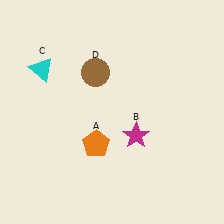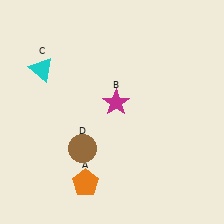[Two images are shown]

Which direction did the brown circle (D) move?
The brown circle (D) moved down.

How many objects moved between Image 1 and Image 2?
3 objects moved between the two images.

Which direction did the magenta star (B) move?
The magenta star (B) moved up.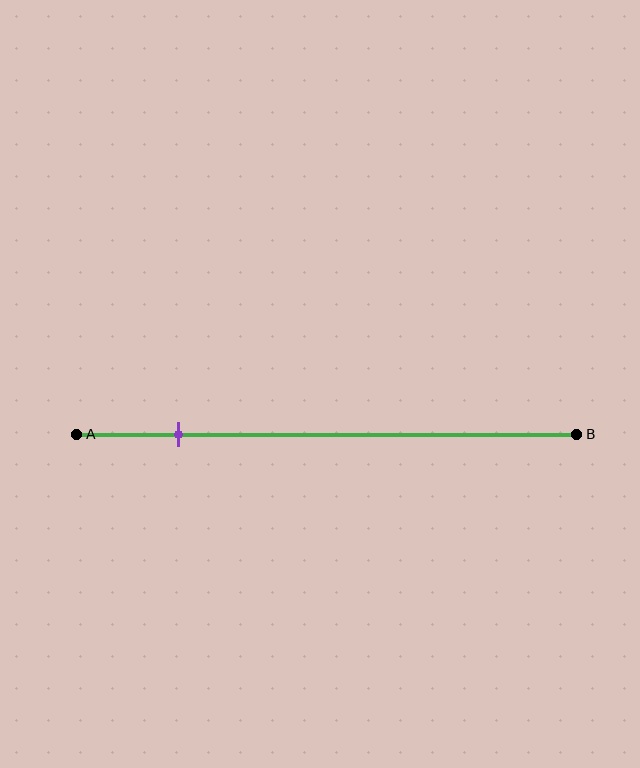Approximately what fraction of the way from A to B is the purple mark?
The purple mark is approximately 20% of the way from A to B.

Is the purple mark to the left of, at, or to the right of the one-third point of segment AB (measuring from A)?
The purple mark is to the left of the one-third point of segment AB.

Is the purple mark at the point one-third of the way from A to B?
No, the mark is at about 20% from A, not at the 33% one-third point.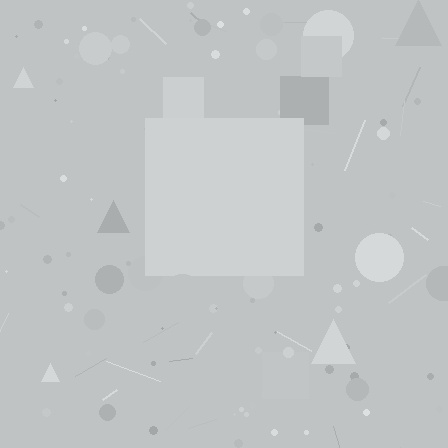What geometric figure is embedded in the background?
A square is embedded in the background.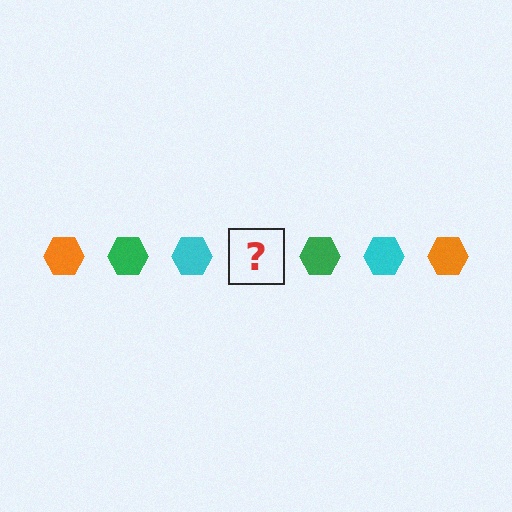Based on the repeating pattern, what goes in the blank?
The blank should be an orange hexagon.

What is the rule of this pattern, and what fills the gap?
The rule is that the pattern cycles through orange, green, cyan hexagons. The gap should be filled with an orange hexagon.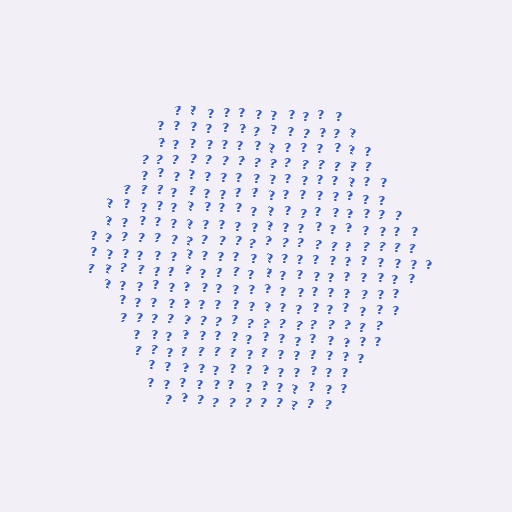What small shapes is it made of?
It is made of small question marks.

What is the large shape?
The large shape is a hexagon.